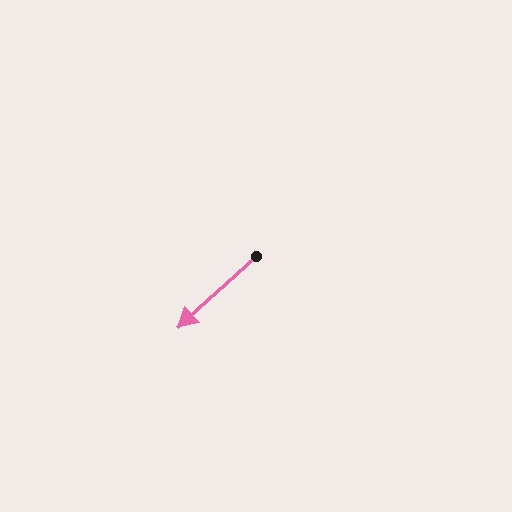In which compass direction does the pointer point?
Southwest.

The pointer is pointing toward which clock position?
Roughly 8 o'clock.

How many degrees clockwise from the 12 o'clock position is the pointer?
Approximately 227 degrees.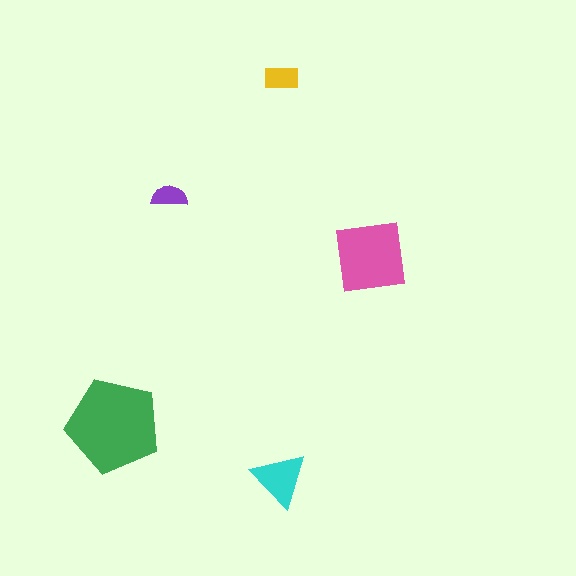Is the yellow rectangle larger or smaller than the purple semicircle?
Larger.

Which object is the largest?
The green pentagon.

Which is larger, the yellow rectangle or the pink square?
The pink square.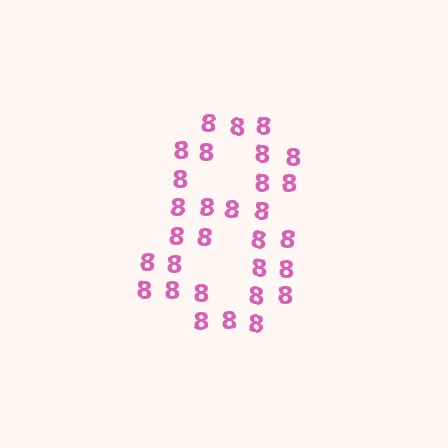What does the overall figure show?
The overall figure shows the digit 8.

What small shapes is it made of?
It is made of small digit 8's.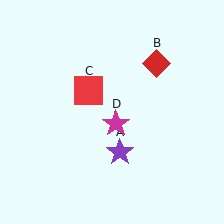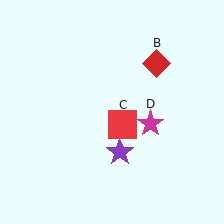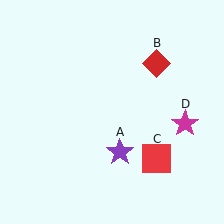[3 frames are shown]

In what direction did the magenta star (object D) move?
The magenta star (object D) moved right.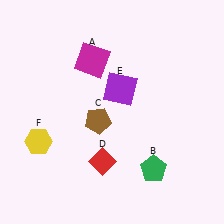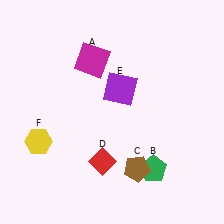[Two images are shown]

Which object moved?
The brown pentagon (C) moved down.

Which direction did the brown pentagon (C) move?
The brown pentagon (C) moved down.